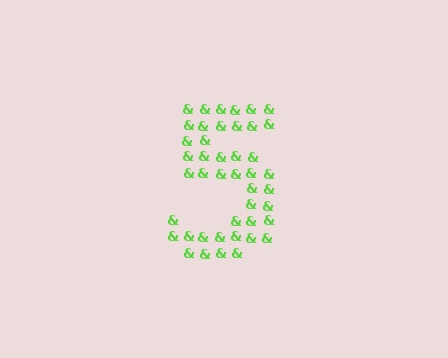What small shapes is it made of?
It is made of small ampersands.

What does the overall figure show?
The overall figure shows the digit 5.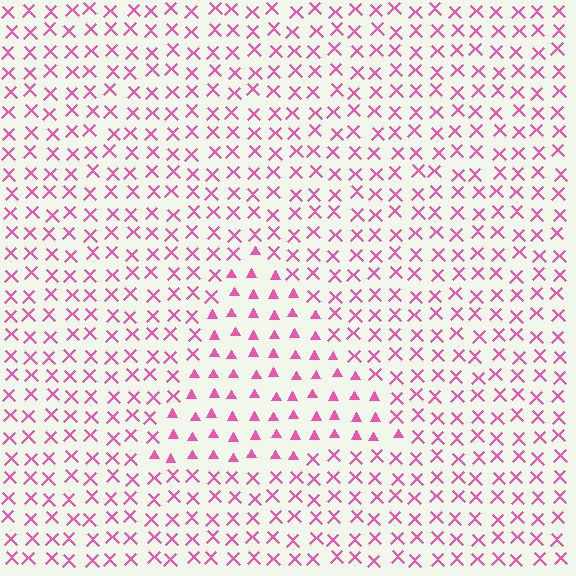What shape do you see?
I see a triangle.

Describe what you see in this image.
The image is filled with small pink elements arranged in a uniform grid. A triangle-shaped region contains triangles, while the surrounding area contains X marks. The boundary is defined purely by the change in element shape.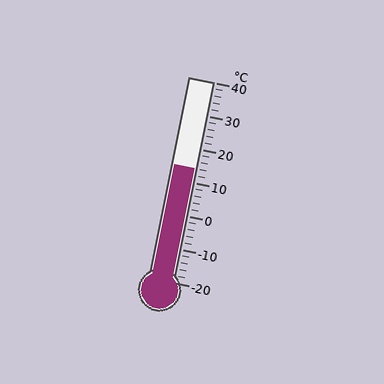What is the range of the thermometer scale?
The thermometer scale ranges from -20°C to 40°C.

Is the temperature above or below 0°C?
The temperature is above 0°C.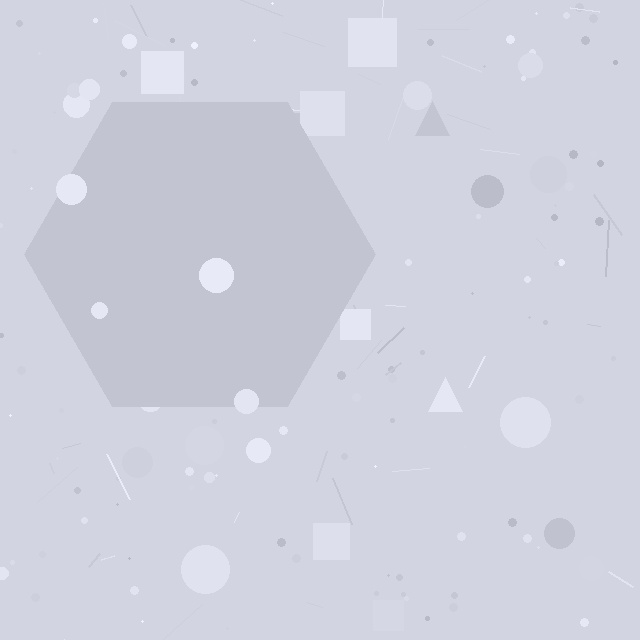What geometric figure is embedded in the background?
A hexagon is embedded in the background.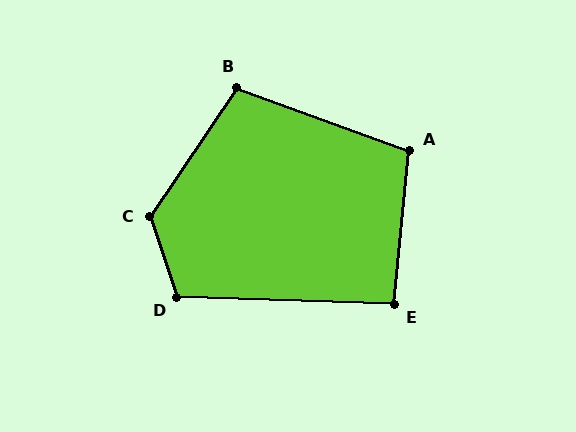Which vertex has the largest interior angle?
C, at approximately 128 degrees.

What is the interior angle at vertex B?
Approximately 104 degrees (obtuse).